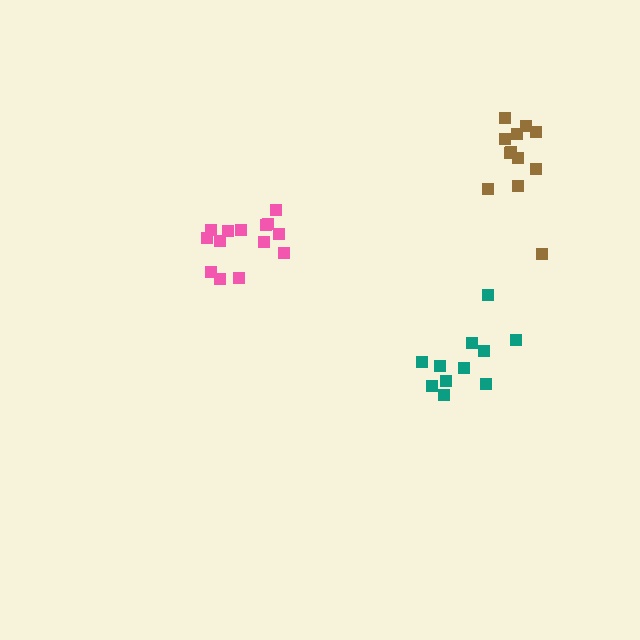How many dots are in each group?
Group 1: 14 dots, Group 2: 11 dots, Group 3: 12 dots (37 total).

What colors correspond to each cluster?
The clusters are colored: pink, teal, brown.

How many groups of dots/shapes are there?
There are 3 groups.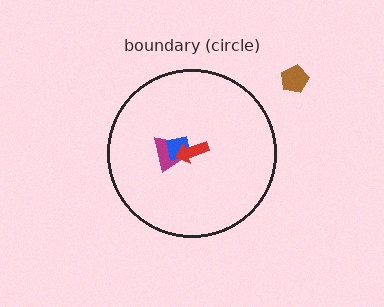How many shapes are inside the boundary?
3 inside, 1 outside.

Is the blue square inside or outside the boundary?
Inside.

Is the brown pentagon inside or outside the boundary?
Outside.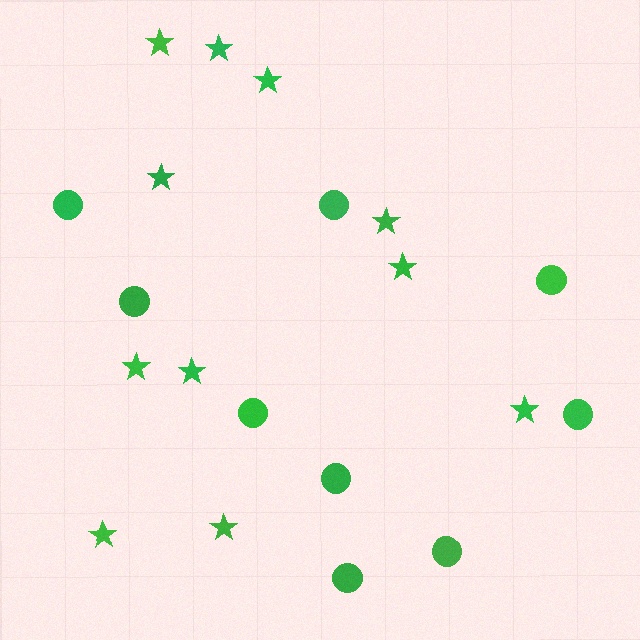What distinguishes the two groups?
There are 2 groups: one group of circles (9) and one group of stars (11).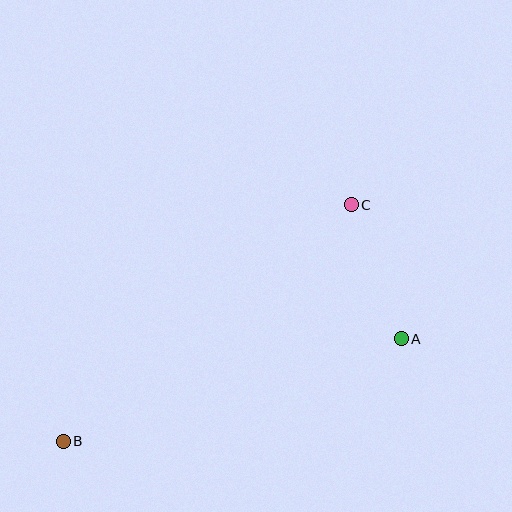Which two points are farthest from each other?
Points B and C are farthest from each other.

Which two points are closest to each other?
Points A and C are closest to each other.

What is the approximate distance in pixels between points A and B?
The distance between A and B is approximately 353 pixels.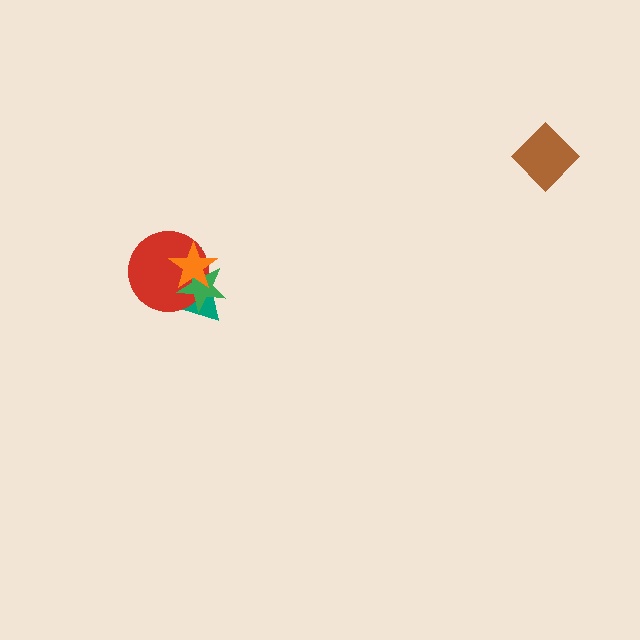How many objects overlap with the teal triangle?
3 objects overlap with the teal triangle.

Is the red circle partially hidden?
Yes, it is partially covered by another shape.